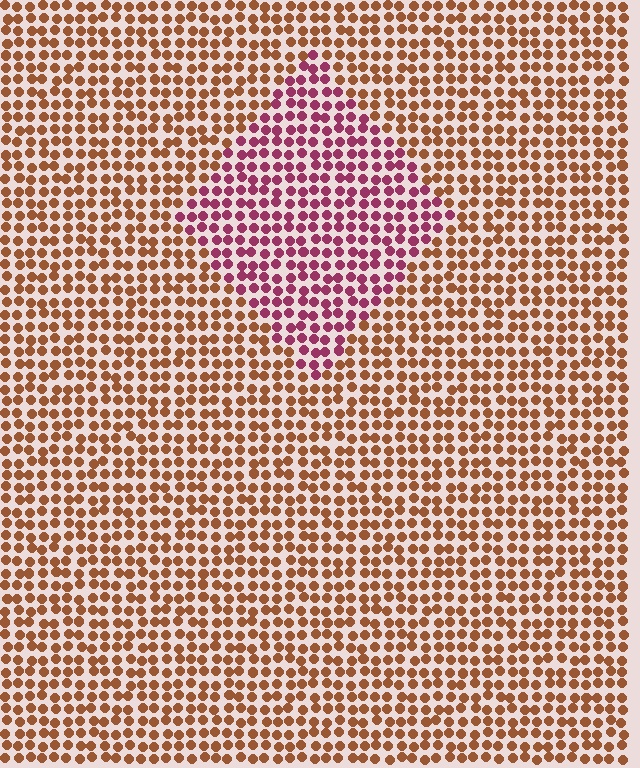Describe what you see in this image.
The image is filled with small brown elements in a uniform arrangement. A diamond-shaped region is visible where the elements are tinted to a slightly different hue, forming a subtle color boundary.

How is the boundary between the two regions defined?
The boundary is defined purely by a slight shift in hue (about 49 degrees). Spacing, size, and orientation are identical on both sides.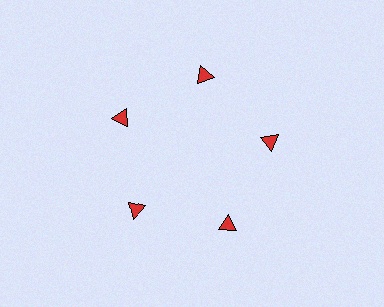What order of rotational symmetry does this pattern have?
This pattern has 5-fold rotational symmetry.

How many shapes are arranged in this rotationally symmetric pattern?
There are 5 shapes, arranged in 5 groups of 1.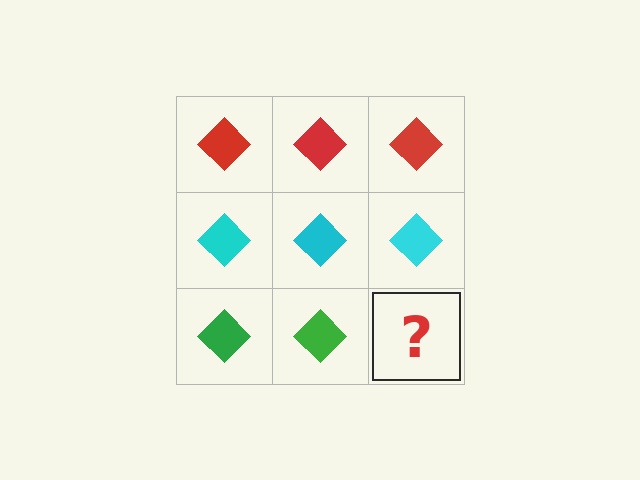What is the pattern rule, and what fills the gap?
The rule is that each row has a consistent color. The gap should be filled with a green diamond.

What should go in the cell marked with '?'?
The missing cell should contain a green diamond.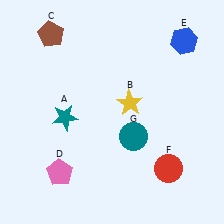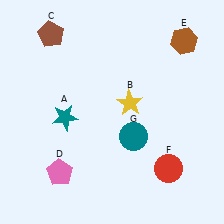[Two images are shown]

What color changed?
The hexagon (E) changed from blue in Image 1 to brown in Image 2.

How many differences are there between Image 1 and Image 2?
There is 1 difference between the two images.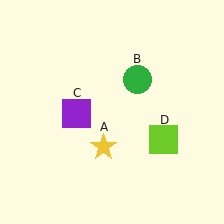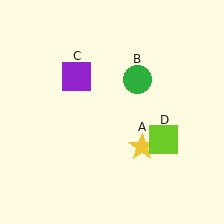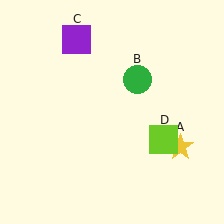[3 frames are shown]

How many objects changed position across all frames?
2 objects changed position: yellow star (object A), purple square (object C).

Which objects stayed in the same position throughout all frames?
Green circle (object B) and lime square (object D) remained stationary.